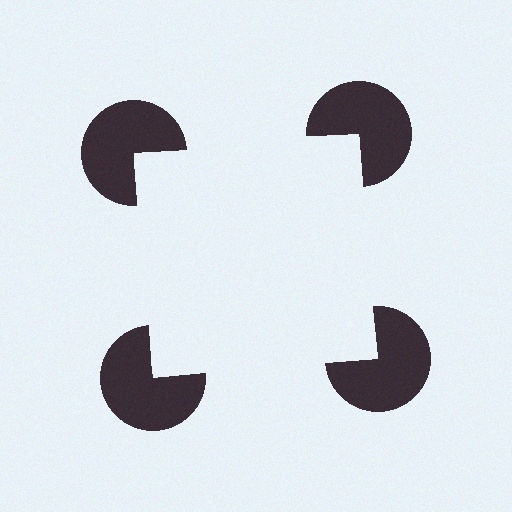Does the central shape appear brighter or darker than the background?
It typically appears slightly brighter than the background, even though no actual brightness change is drawn.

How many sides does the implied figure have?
4 sides.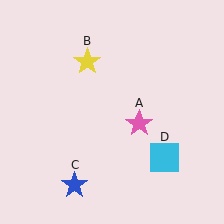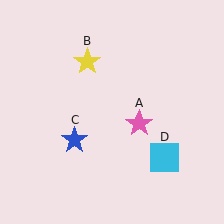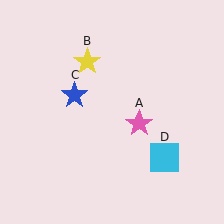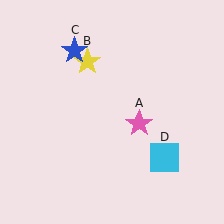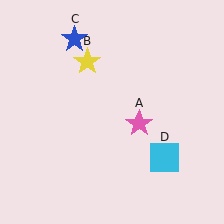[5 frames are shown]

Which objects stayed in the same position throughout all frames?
Pink star (object A) and yellow star (object B) and cyan square (object D) remained stationary.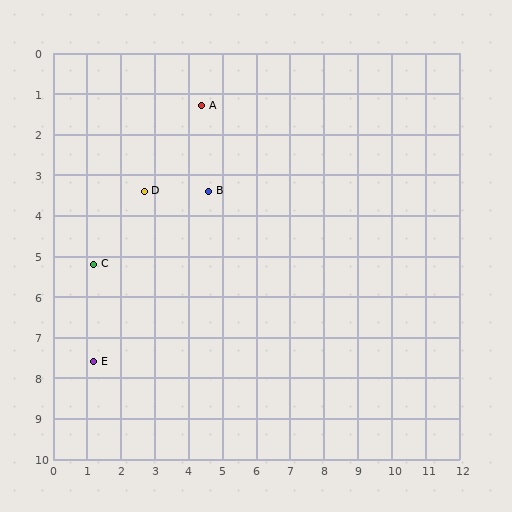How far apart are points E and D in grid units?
Points E and D are about 4.5 grid units apart.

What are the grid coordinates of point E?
Point E is at approximately (1.2, 7.6).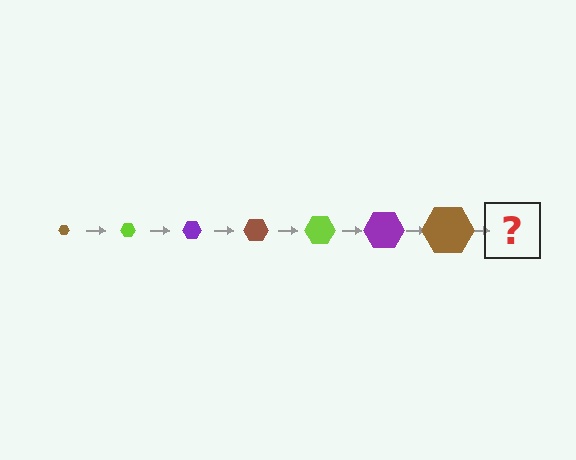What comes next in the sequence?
The next element should be a lime hexagon, larger than the previous one.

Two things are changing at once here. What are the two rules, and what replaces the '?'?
The two rules are that the hexagon grows larger each step and the color cycles through brown, lime, and purple. The '?' should be a lime hexagon, larger than the previous one.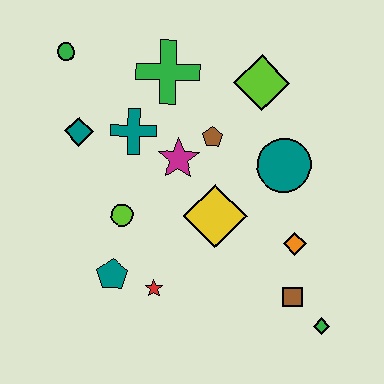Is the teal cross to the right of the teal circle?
No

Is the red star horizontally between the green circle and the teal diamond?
No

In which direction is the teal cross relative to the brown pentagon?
The teal cross is to the left of the brown pentagon.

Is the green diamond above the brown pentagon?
No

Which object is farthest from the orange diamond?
The green circle is farthest from the orange diamond.